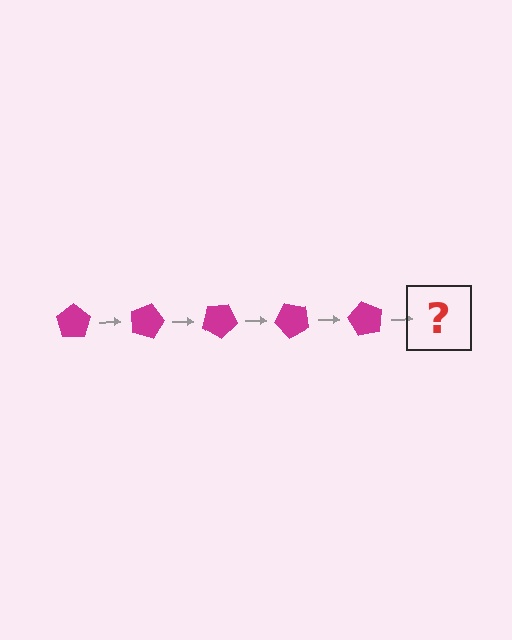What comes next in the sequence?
The next element should be a magenta pentagon rotated 75 degrees.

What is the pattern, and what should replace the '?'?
The pattern is that the pentagon rotates 15 degrees each step. The '?' should be a magenta pentagon rotated 75 degrees.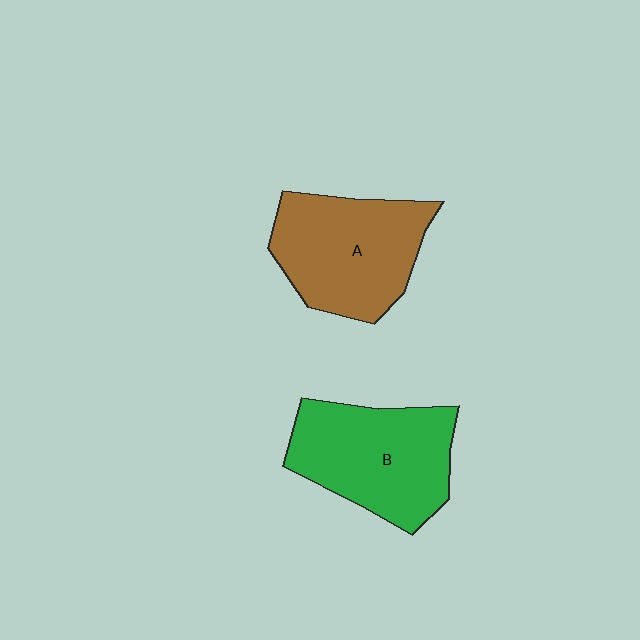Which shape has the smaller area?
Shape A (brown).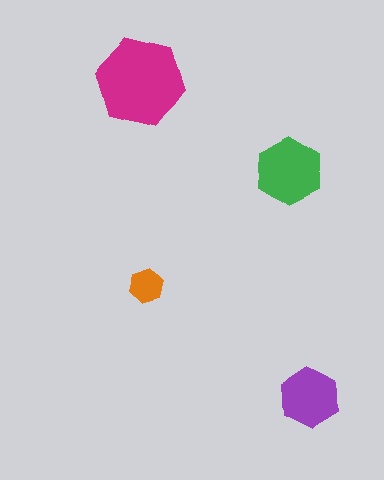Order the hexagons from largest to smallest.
the magenta one, the green one, the purple one, the orange one.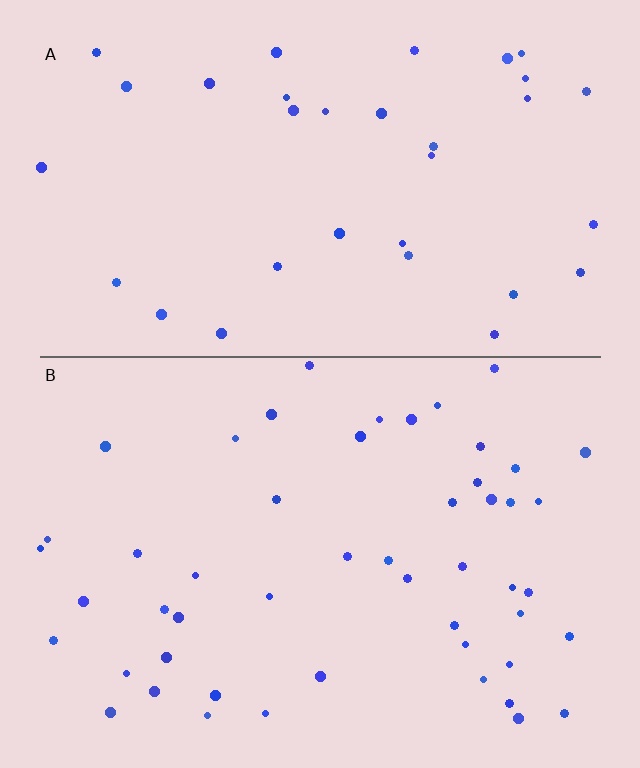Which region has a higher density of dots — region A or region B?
B (the bottom).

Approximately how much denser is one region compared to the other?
Approximately 1.5× — region B over region A.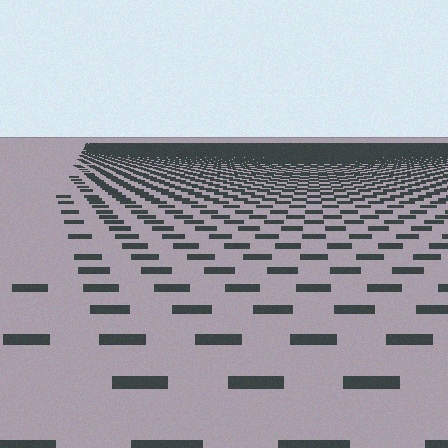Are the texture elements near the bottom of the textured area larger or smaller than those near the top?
Larger. Near the bottom, elements are closer to the viewer and appear at a bigger on-screen size.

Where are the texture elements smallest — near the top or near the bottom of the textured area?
Near the top.